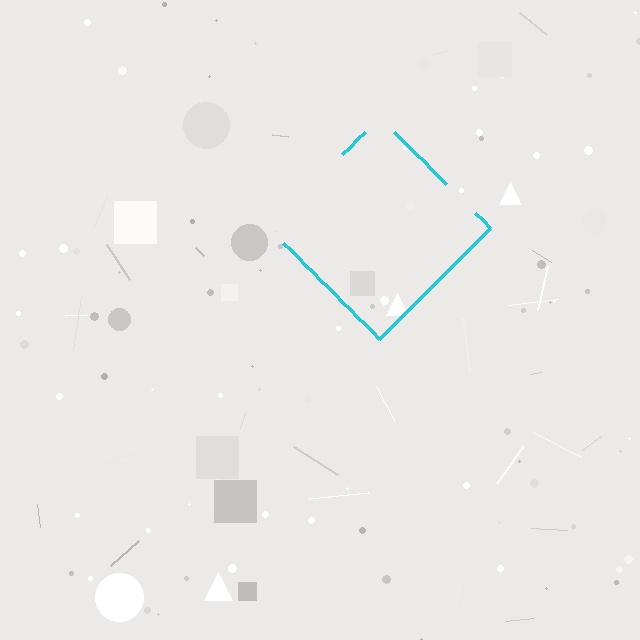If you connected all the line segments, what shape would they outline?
They would outline a diamond.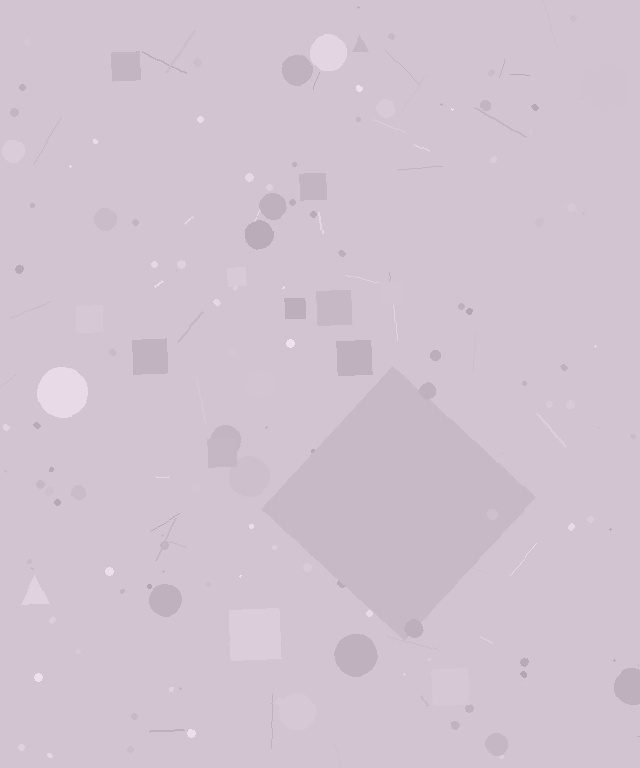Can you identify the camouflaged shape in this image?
The camouflaged shape is a diamond.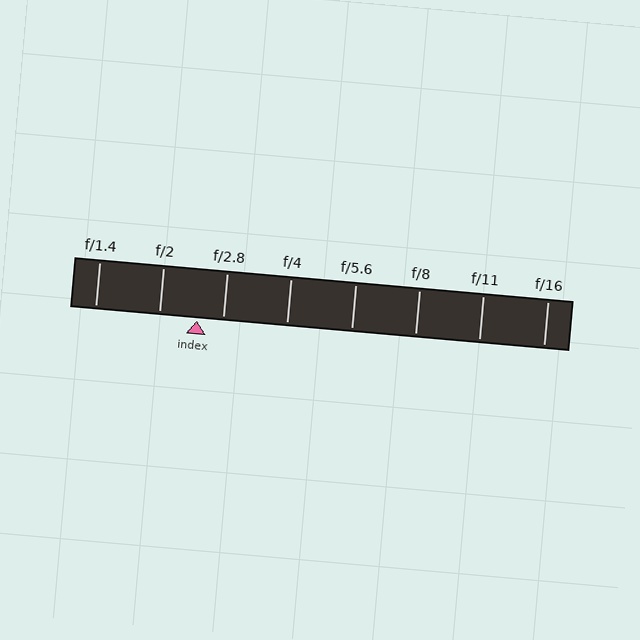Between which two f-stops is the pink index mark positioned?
The index mark is between f/2 and f/2.8.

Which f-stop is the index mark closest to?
The index mark is closest to f/2.8.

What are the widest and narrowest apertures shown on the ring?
The widest aperture shown is f/1.4 and the narrowest is f/16.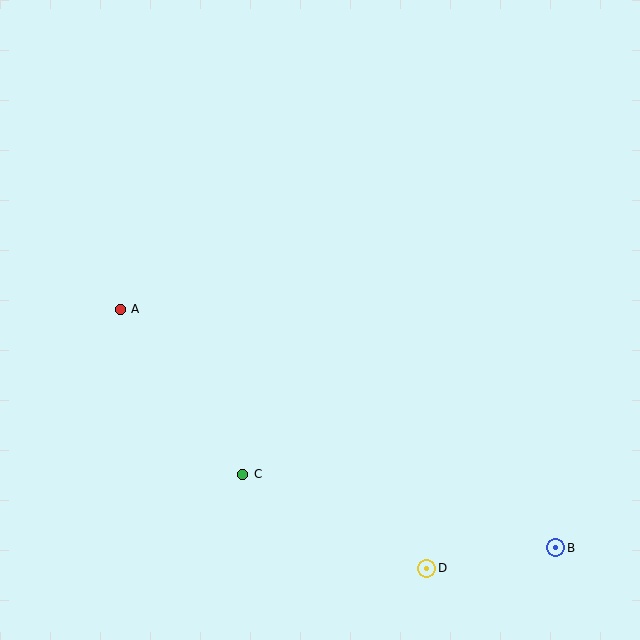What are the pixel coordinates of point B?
Point B is at (556, 548).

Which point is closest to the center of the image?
Point C at (243, 474) is closest to the center.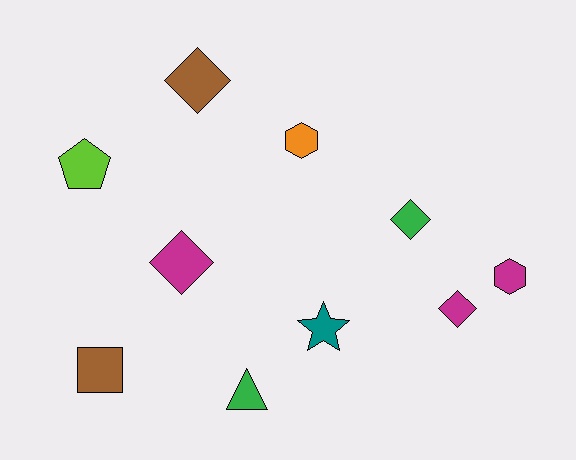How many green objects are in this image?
There are 2 green objects.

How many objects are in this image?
There are 10 objects.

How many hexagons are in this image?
There are 2 hexagons.